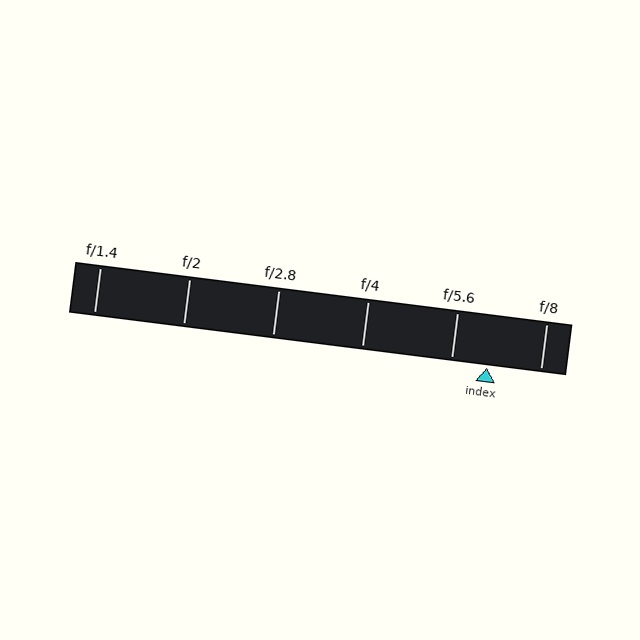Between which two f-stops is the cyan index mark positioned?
The index mark is between f/5.6 and f/8.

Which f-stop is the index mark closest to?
The index mark is closest to f/5.6.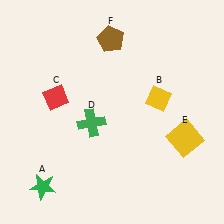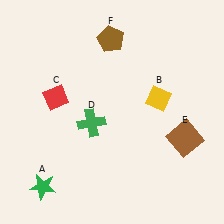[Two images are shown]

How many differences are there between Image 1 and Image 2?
There is 1 difference between the two images.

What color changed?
The square (E) changed from yellow in Image 1 to brown in Image 2.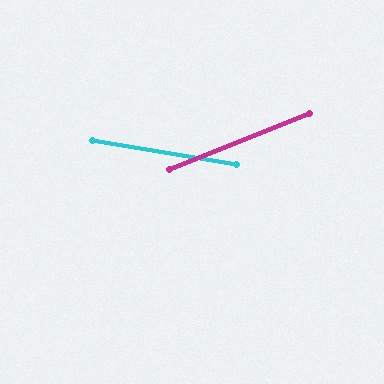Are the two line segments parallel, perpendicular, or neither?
Neither parallel nor perpendicular — they differ by about 31°.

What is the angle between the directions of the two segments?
Approximately 31 degrees.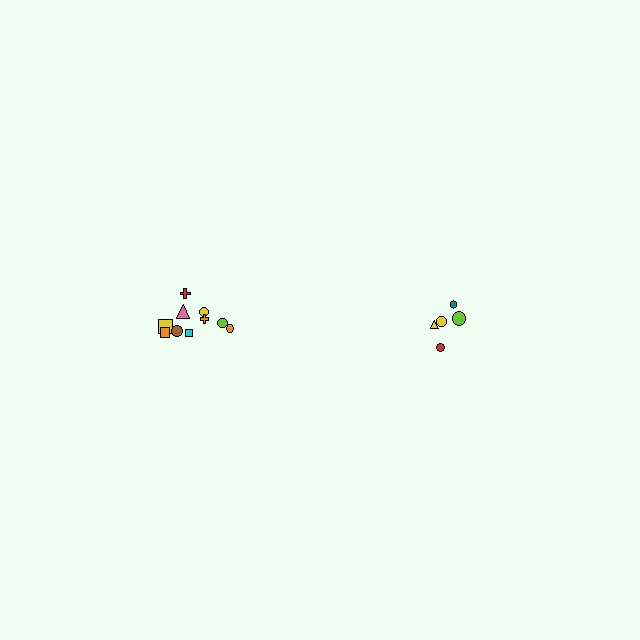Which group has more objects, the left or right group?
The left group.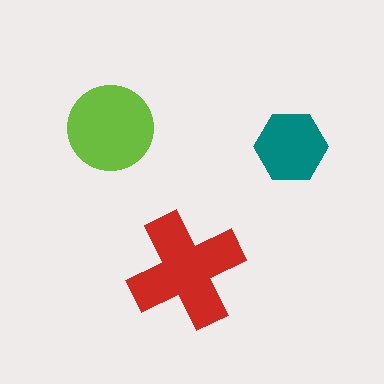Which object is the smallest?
The teal hexagon.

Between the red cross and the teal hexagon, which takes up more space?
The red cross.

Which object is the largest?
The red cross.